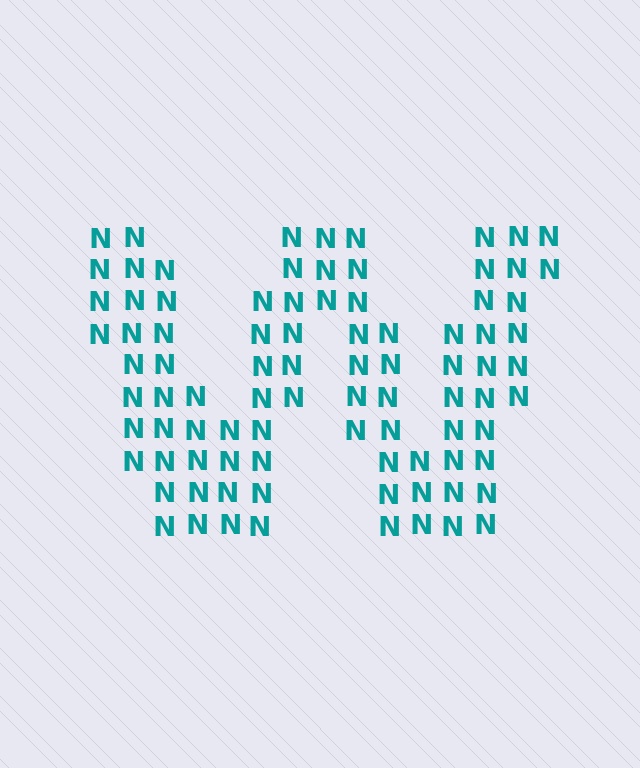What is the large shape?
The large shape is the letter W.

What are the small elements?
The small elements are letter N's.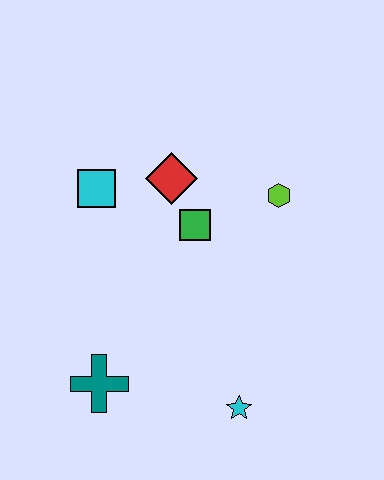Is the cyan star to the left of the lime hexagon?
Yes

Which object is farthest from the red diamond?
The cyan star is farthest from the red diamond.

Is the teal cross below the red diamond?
Yes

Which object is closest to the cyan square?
The red diamond is closest to the cyan square.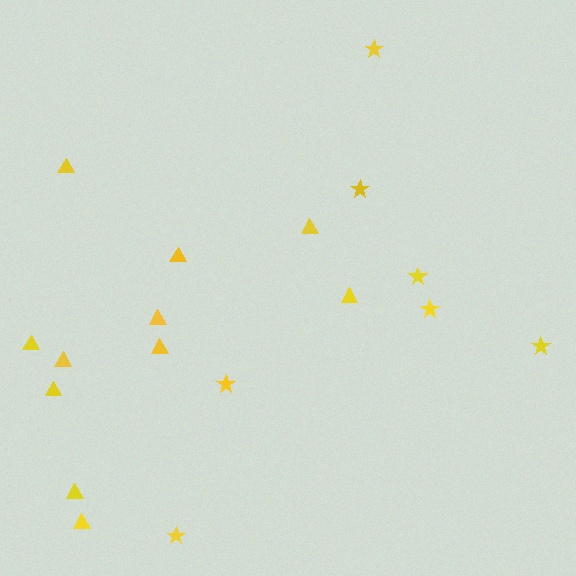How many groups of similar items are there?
There are 2 groups: one group of triangles (11) and one group of stars (7).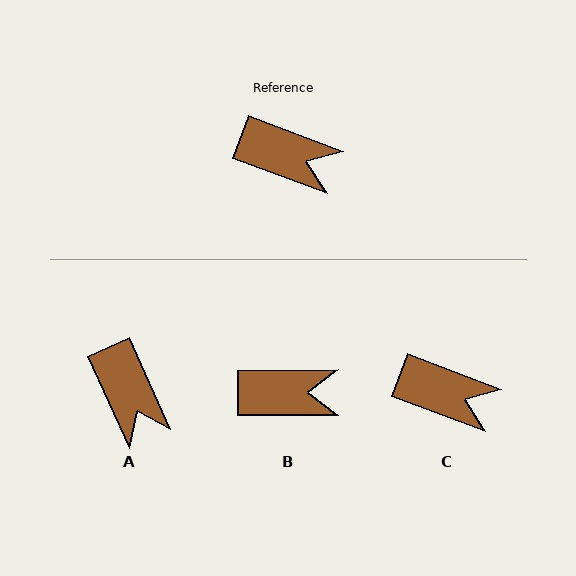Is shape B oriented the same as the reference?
No, it is off by about 21 degrees.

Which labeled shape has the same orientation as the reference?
C.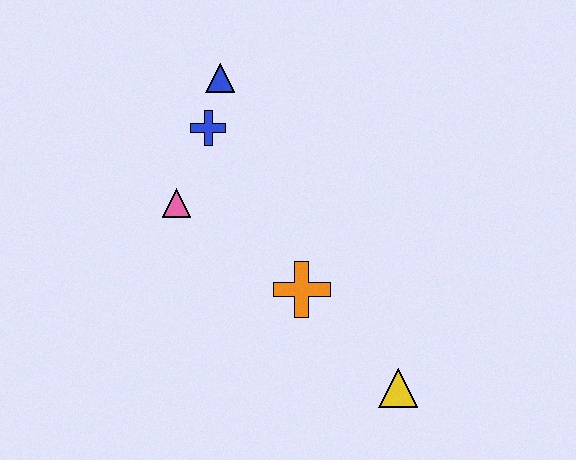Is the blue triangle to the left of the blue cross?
No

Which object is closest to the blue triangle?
The blue cross is closest to the blue triangle.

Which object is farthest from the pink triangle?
The yellow triangle is farthest from the pink triangle.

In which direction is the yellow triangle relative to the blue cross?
The yellow triangle is below the blue cross.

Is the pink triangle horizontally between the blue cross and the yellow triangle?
No